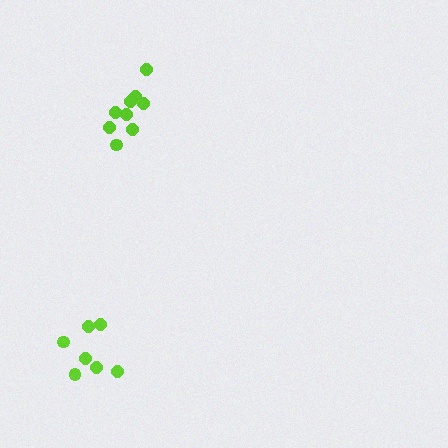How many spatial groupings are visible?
There are 2 spatial groupings.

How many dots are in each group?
Group 1: 7 dots, Group 2: 9 dots (16 total).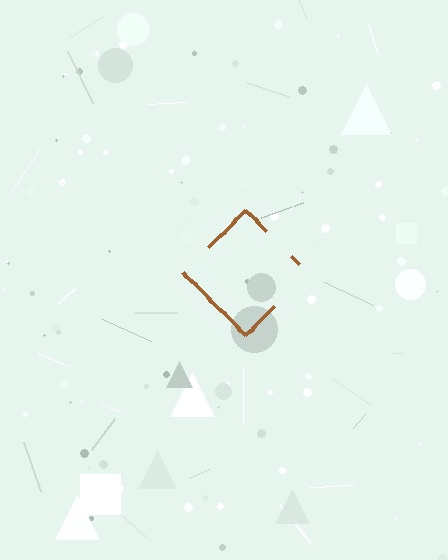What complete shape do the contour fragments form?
The contour fragments form a diamond.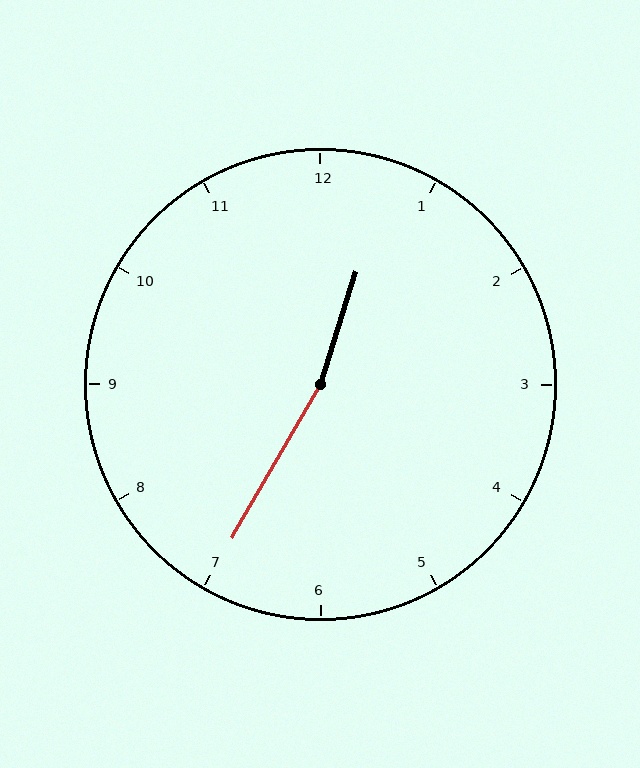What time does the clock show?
12:35.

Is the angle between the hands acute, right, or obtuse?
It is obtuse.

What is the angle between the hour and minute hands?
Approximately 168 degrees.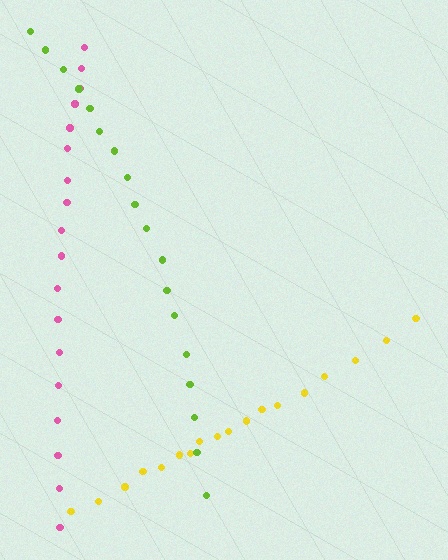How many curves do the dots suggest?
There are 3 distinct paths.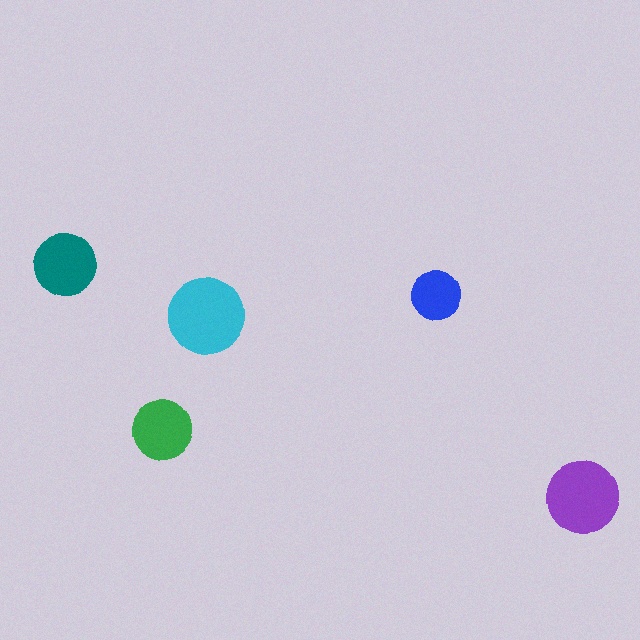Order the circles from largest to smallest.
the cyan one, the purple one, the teal one, the green one, the blue one.